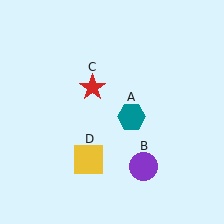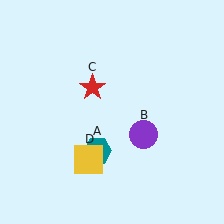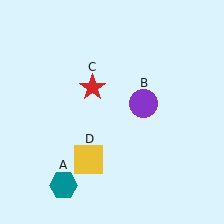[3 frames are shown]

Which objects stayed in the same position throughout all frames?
Red star (object C) and yellow square (object D) remained stationary.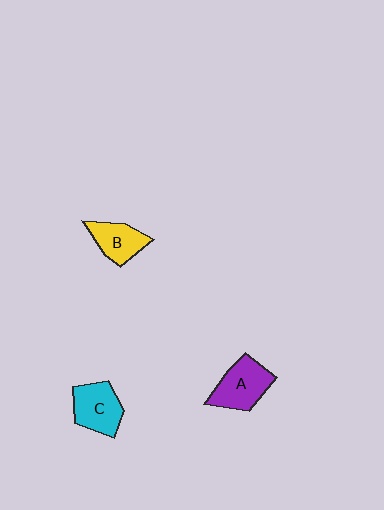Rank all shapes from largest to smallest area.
From largest to smallest: A (purple), C (cyan), B (yellow).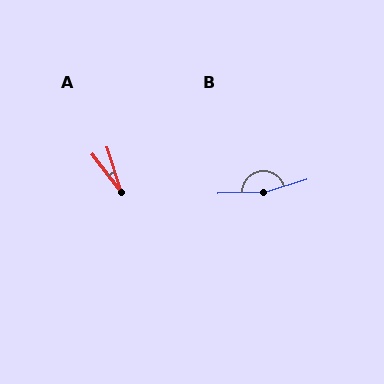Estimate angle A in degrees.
Approximately 20 degrees.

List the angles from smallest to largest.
A (20°), B (164°).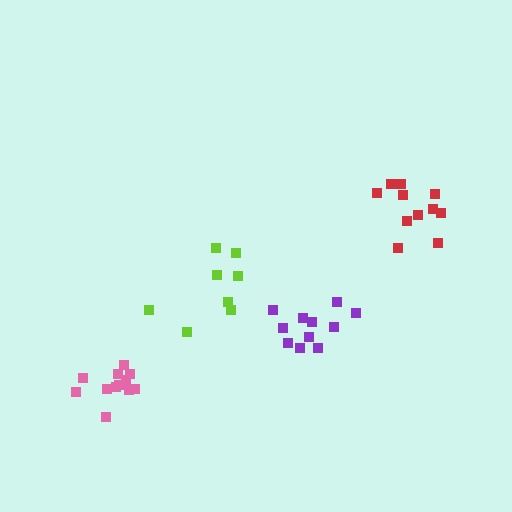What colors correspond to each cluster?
The clusters are colored: red, lime, pink, purple.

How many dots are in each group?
Group 1: 11 dots, Group 2: 8 dots, Group 3: 12 dots, Group 4: 11 dots (42 total).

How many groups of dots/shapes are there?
There are 4 groups.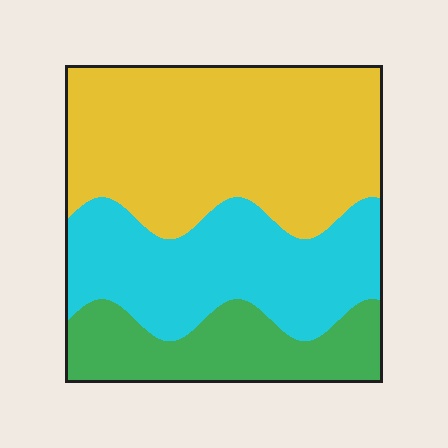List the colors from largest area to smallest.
From largest to smallest: yellow, cyan, green.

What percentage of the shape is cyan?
Cyan covers 32% of the shape.